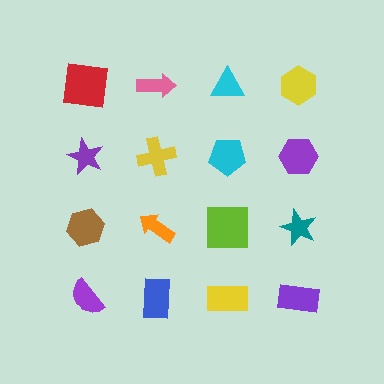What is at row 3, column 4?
A teal star.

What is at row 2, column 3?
A cyan pentagon.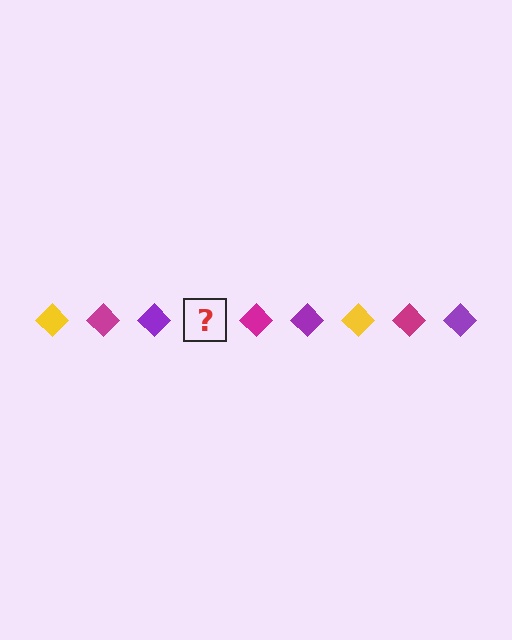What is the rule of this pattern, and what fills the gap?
The rule is that the pattern cycles through yellow, magenta, purple diamonds. The gap should be filled with a yellow diamond.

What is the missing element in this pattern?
The missing element is a yellow diamond.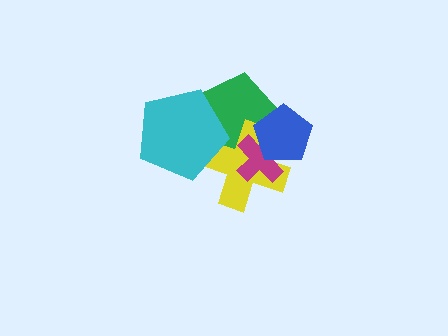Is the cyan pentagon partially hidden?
No, no other shape covers it.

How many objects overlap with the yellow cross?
4 objects overlap with the yellow cross.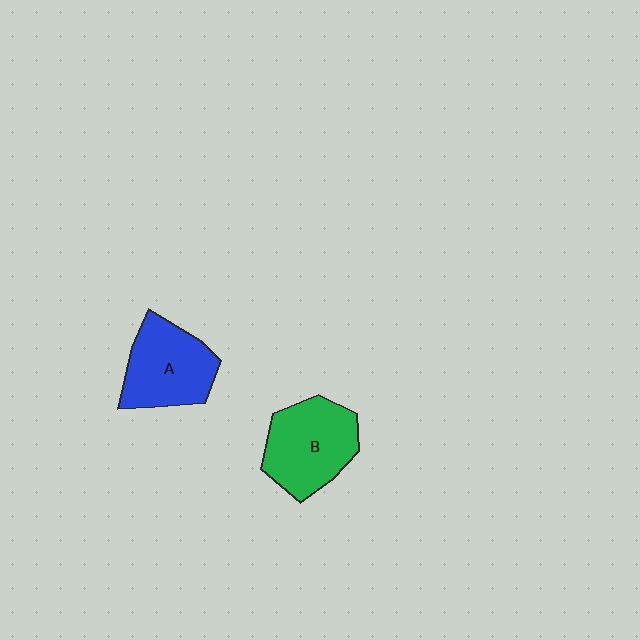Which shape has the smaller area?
Shape A (blue).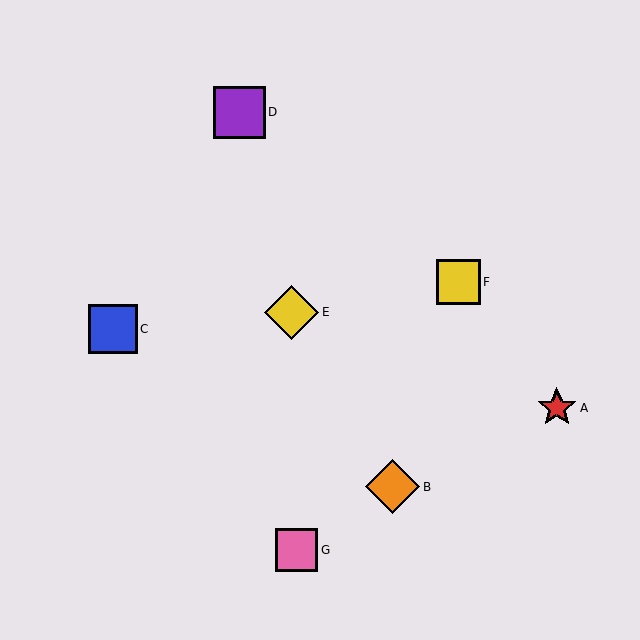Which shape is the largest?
The yellow diamond (labeled E) is the largest.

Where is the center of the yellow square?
The center of the yellow square is at (458, 282).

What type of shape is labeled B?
Shape B is an orange diamond.